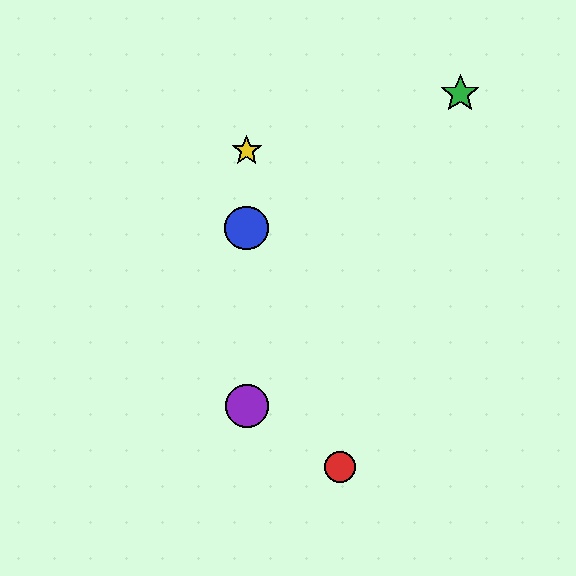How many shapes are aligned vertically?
3 shapes (the blue circle, the yellow star, the purple circle) are aligned vertically.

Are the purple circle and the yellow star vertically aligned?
Yes, both are at x≈247.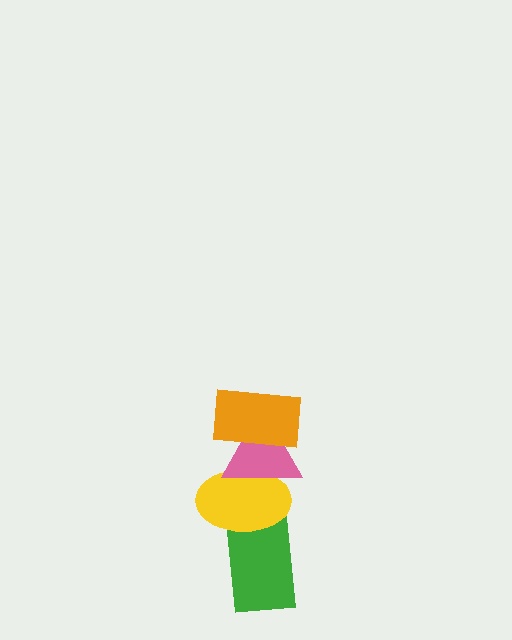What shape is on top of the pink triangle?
The orange rectangle is on top of the pink triangle.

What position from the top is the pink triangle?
The pink triangle is 2nd from the top.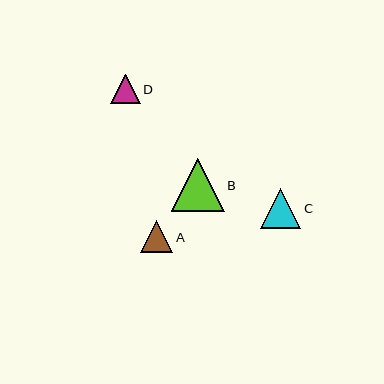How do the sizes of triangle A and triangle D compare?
Triangle A and triangle D are approximately the same size.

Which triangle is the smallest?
Triangle D is the smallest with a size of approximately 29 pixels.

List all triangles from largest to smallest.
From largest to smallest: B, C, A, D.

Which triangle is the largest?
Triangle B is the largest with a size of approximately 53 pixels.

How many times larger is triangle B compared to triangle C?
Triangle B is approximately 1.3 times the size of triangle C.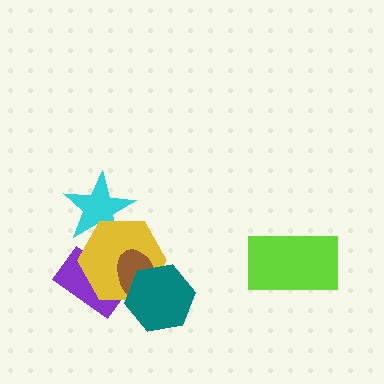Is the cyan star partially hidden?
Yes, it is partially covered by another shape.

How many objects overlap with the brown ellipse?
3 objects overlap with the brown ellipse.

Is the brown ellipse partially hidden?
Yes, it is partially covered by another shape.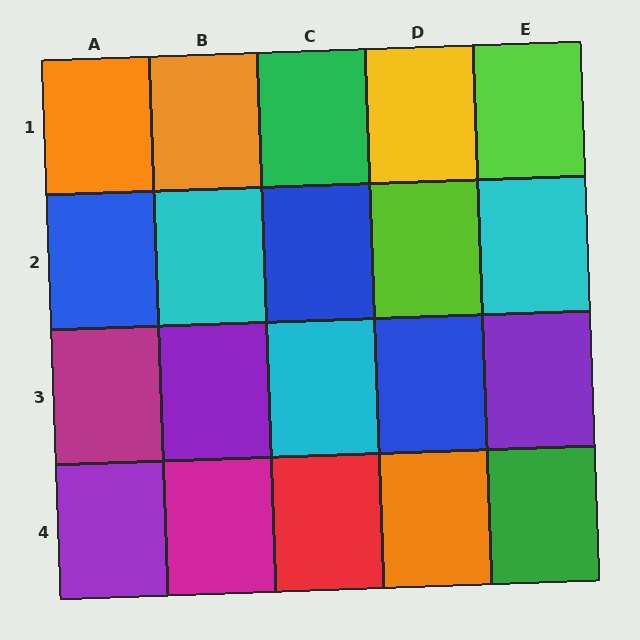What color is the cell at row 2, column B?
Cyan.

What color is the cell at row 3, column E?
Purple.